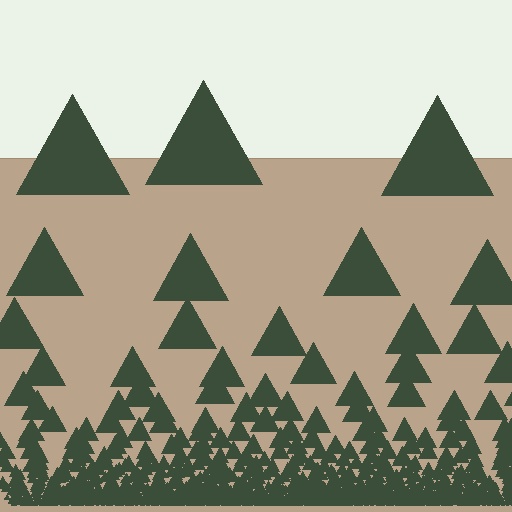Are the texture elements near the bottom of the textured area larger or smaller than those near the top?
Smaller. The gradient is inverted — elements near the bottom are smaller and denser.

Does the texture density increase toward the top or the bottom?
Density increases toward the bottom.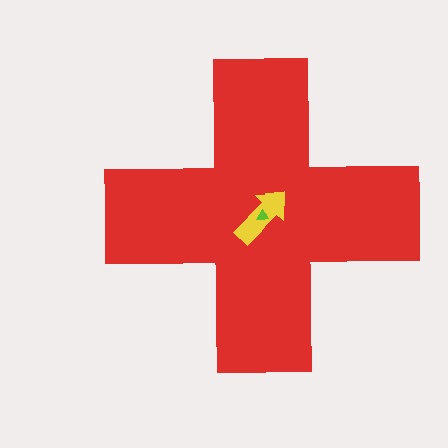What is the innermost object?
The lime triangle.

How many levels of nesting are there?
3.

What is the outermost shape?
The red cross.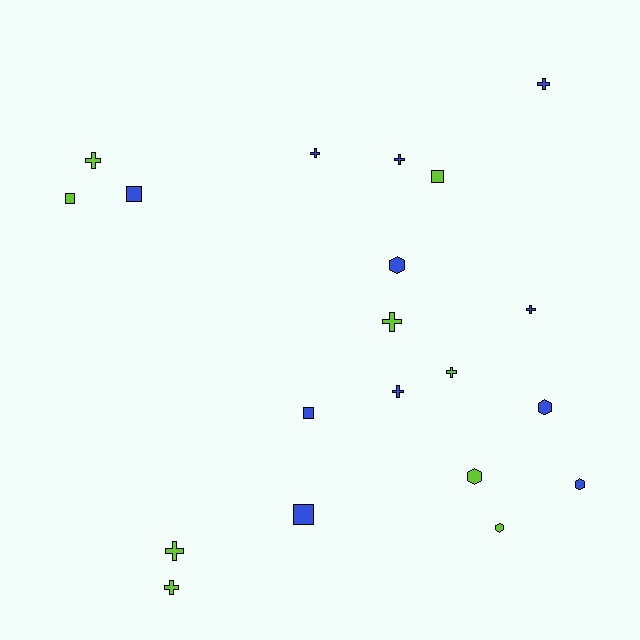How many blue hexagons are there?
There are 3 blue hexagons.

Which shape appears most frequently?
Cross, with 10 objects.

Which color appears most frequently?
Blue, with 11 objects.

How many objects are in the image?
There are 20 objects.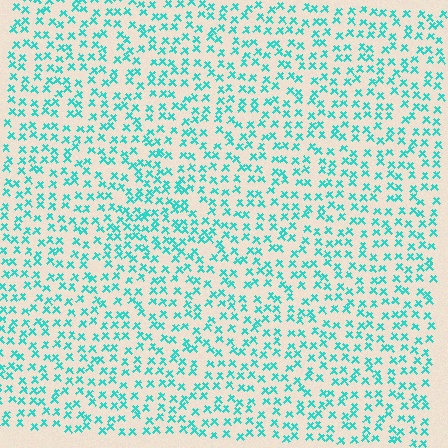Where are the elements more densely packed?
The elements are more densely packed inside the triangle boundary.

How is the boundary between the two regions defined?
The boundary is defined by a change in element density (approximately 1.5x ratio). All elements are the same color, size, and shape.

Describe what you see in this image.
The image contains small cyan elements arranged at two different densities. A triangle-shaped region is visible where the elements are more densely packed than the surrounding area.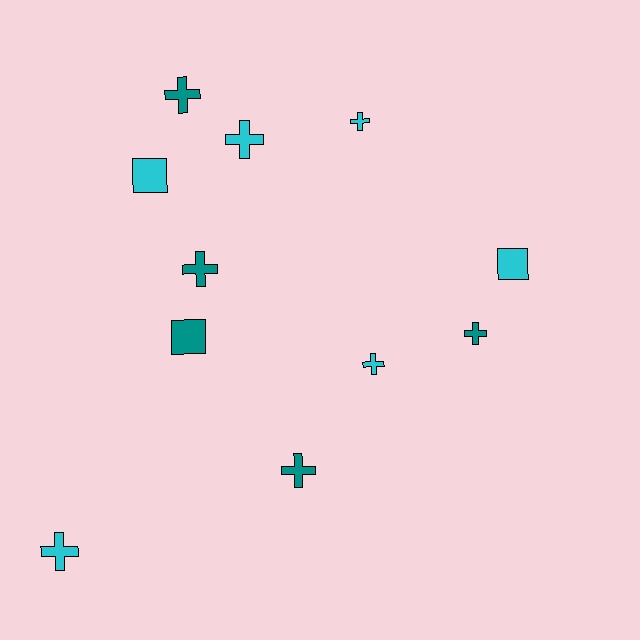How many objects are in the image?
There are 11 objects.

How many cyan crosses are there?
There are 4 cyan crosses.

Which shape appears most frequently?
Cross, with 8 objects.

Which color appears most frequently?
Cyan, with 6 objects.